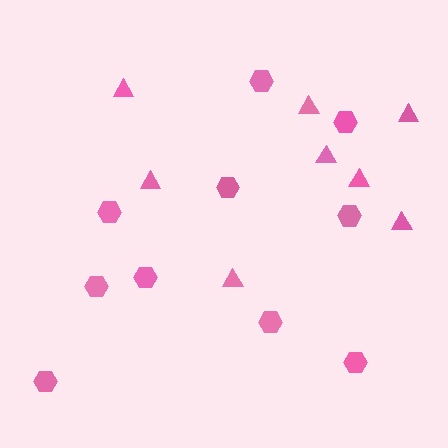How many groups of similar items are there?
There are 2 groups: one group of hexagons (10) and one group of triangles (8).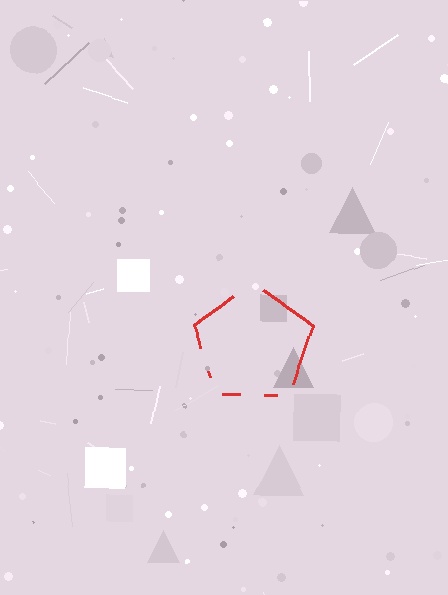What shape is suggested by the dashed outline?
The dashed outline suggests a pentagon.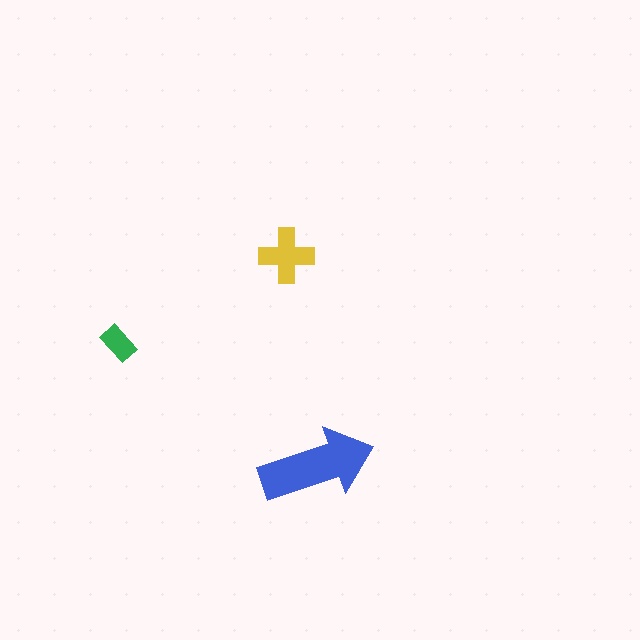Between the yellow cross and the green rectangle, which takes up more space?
The yellow cross.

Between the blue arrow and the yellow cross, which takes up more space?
The blue arrow.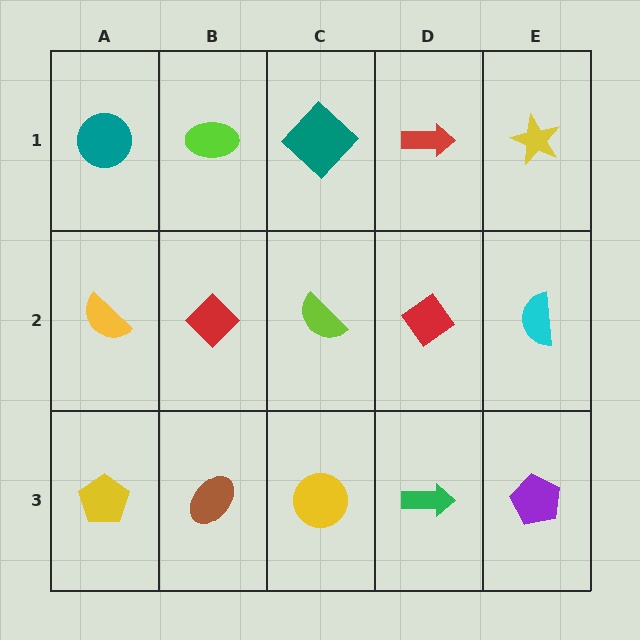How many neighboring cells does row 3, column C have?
3.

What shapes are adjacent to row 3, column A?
A yellow semicircle (row 2, column A), a brown ellipse (row 3, column B).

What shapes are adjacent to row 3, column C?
A lime semicircle (row 2, column C), a brown ellipse (row 3, column B), a green arrow (row 3, column D).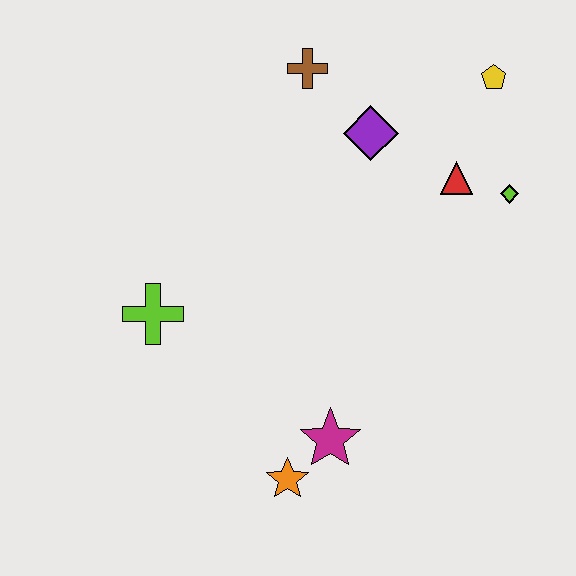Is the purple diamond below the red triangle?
No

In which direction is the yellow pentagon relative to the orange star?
The yellow pentagon is above the orange star.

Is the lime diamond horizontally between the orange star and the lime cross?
No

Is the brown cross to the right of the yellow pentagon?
No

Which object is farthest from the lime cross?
The yellow pentagon is farthest from the lime cross.